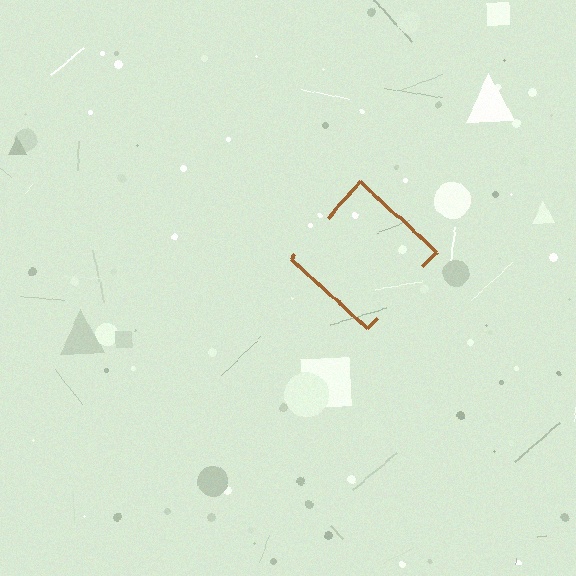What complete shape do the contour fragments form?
The contour fragments form a diamond.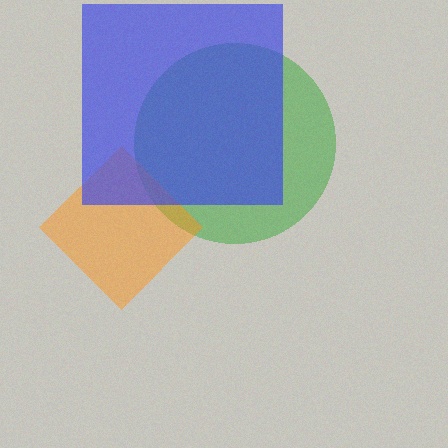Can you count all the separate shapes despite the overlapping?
Yes, there are 3 separate shapes.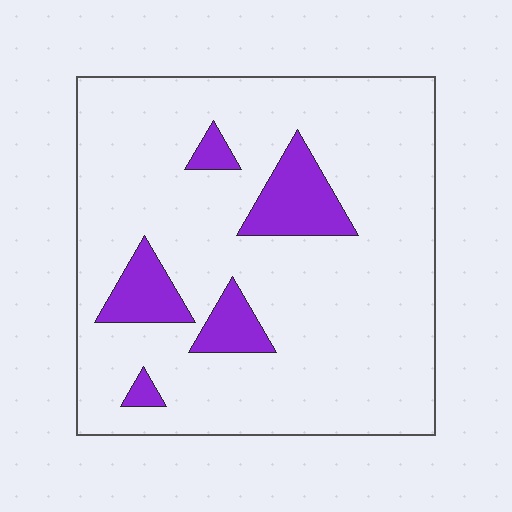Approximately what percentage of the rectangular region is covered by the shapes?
Approximately 15%.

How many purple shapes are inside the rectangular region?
5.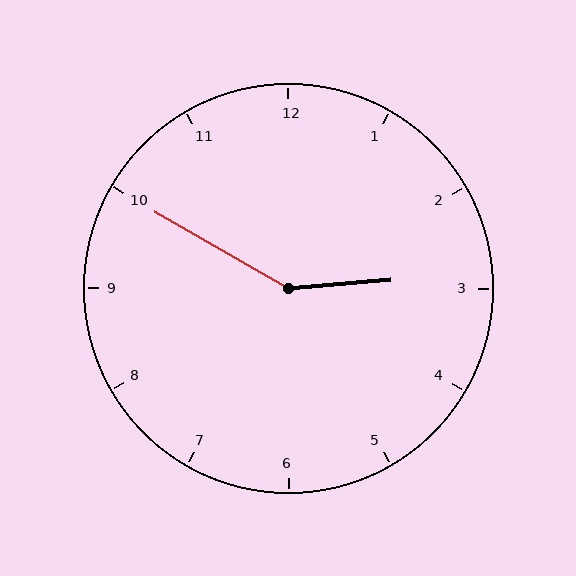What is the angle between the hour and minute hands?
Approximately 145 degrees.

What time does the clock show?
2:50.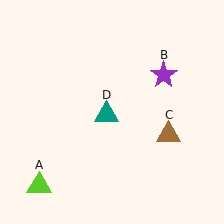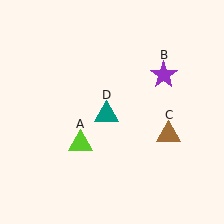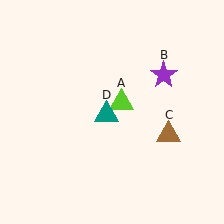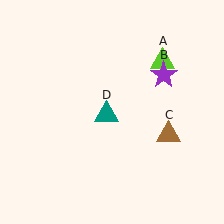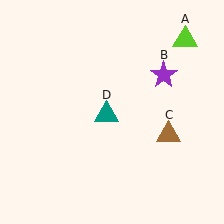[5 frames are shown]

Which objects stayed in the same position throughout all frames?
Purple star (object B) and brown triangle (object C) and teal triangle (object D) remained stationary.